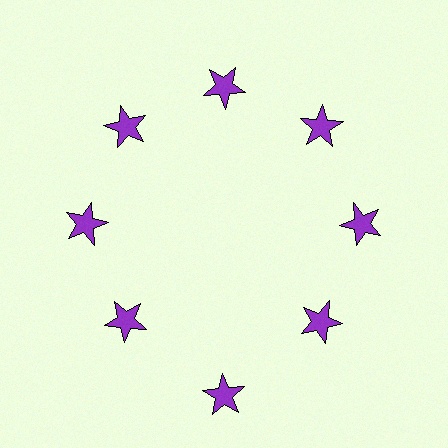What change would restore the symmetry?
The symmetry would be restored by moving it inward, back onto the ring so that all 8 stars sit at equal angles and equal distance from the center.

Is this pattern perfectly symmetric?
No. The 8 purple stars are arranged in a ring, but one element near the 6 o'clock position is pushed outward from the center, breaking the 8-fold rotational symmetry.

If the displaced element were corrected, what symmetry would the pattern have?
It would have 8-fold rotational symmetry — the pattern would map onto itself every 45 degrees.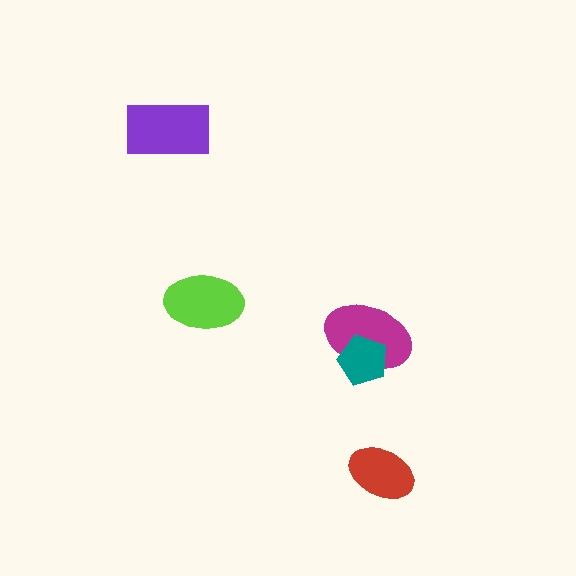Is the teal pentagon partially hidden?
No, no other shape covers it.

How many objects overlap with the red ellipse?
0 objects overlap with the red ellipse.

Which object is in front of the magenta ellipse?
The teal pentagon is in front of the magenta ellipse.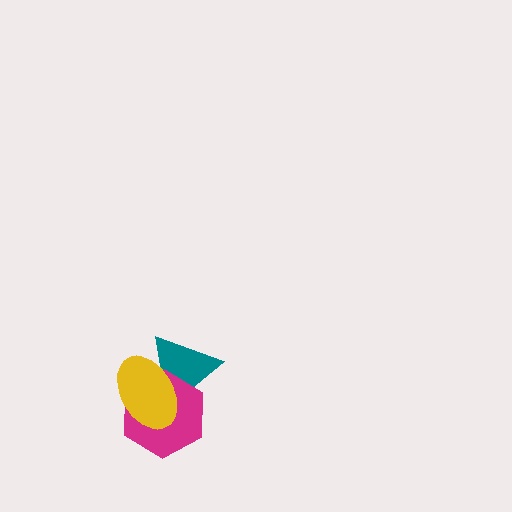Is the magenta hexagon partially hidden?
Yes, it is partially covered by another shape.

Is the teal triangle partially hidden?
Yes, it is partially covered by another shape.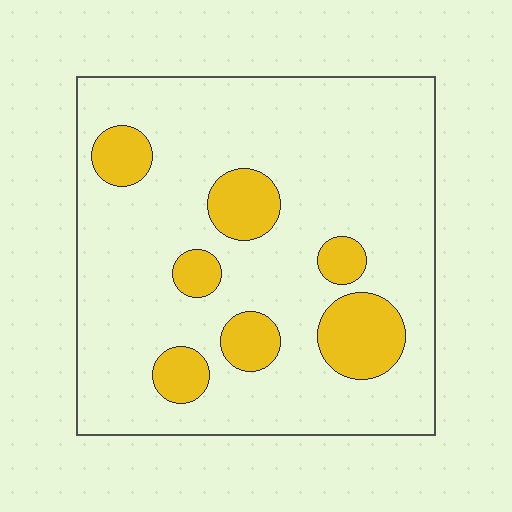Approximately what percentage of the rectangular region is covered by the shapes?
Approximately 20%.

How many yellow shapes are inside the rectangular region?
7.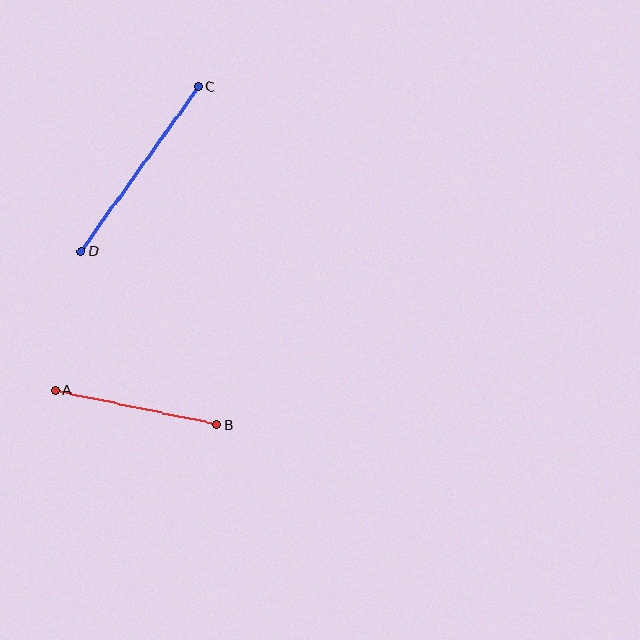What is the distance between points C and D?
The distance is approximately 202 pixels.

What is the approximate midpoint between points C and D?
The midpoint is at approximately (140, 169) pixels.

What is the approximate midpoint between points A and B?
The midpoint is at approximately (136, 407) pixels.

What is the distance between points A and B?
The distance is approximately 165 pixels.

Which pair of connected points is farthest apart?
Points C and D are farthest apart.